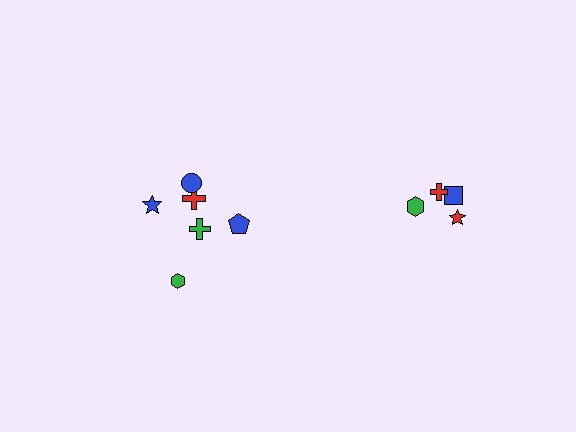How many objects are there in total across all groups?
There are 10 objects.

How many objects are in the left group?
There are 6 objects.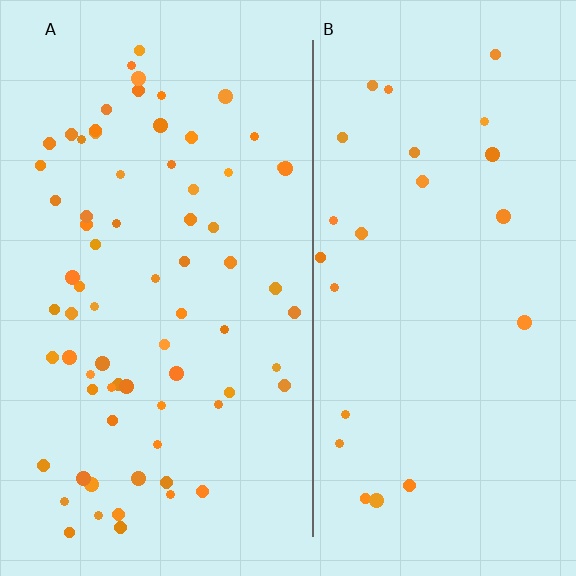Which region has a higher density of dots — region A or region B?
A (the left).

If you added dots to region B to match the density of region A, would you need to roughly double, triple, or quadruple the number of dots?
Approximately triple.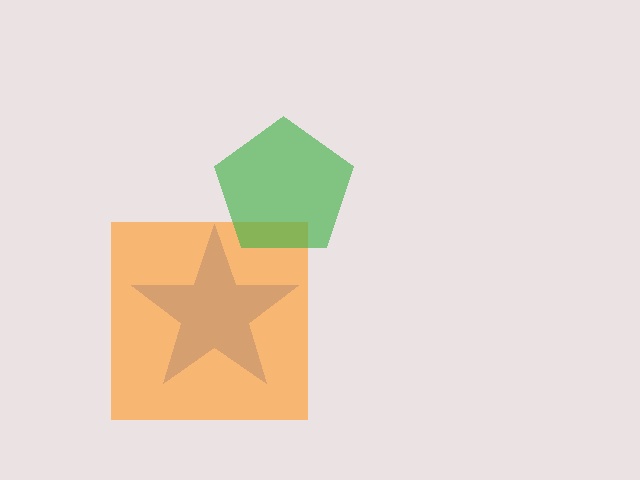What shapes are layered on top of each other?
The layered shapes are: a blue star, an orange square, a green pentagon.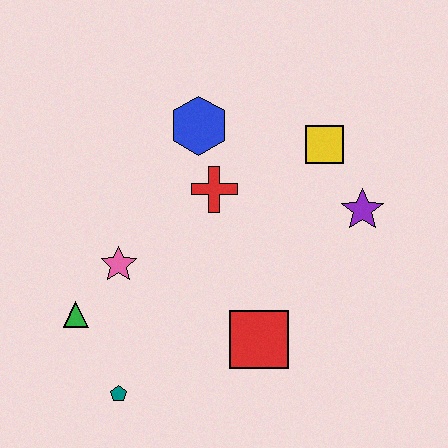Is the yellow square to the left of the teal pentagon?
No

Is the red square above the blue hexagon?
No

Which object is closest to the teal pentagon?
The green triangle is closest to the teal pentagon.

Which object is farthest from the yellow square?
The teal pentagon is farthest from the yellow square.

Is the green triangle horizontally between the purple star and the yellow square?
No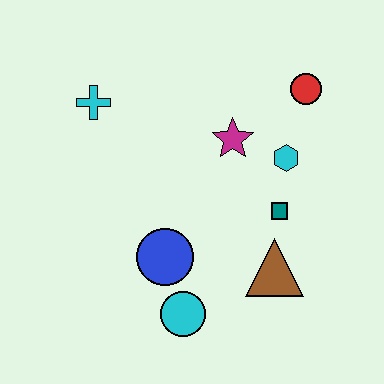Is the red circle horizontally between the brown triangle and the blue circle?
No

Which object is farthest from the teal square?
The cyan cross is farthest from the teal square.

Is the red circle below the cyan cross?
No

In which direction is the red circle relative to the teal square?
The red circle is above the teal square.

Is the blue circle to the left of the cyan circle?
Yes